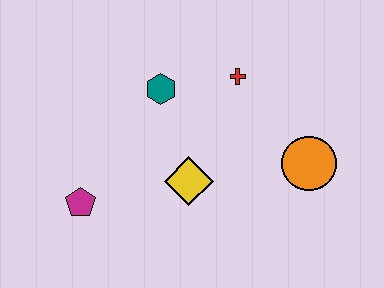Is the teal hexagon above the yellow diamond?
Yes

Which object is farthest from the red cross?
The magenta pentagon is farthest from the red cross.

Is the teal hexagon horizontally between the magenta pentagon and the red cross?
Yes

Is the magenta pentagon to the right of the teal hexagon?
No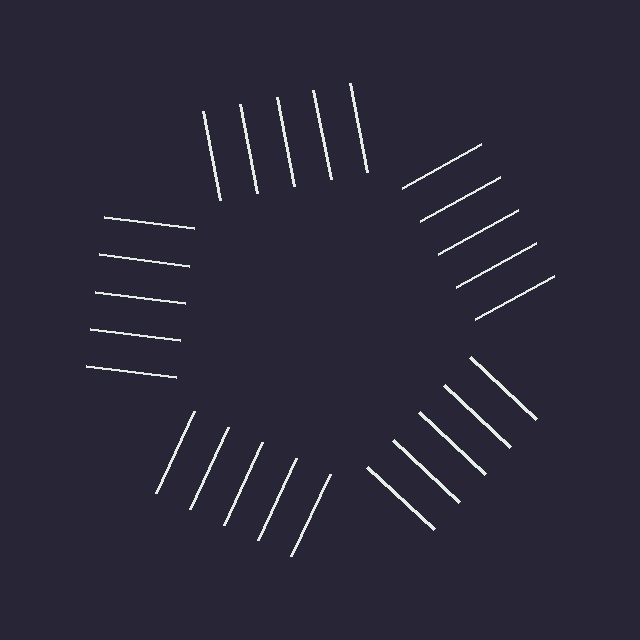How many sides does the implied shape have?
5 sides — the line-ends trace a pentagon.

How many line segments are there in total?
25 — 5 along each of the 5 edges.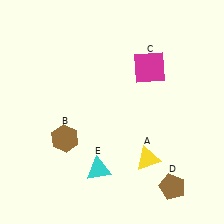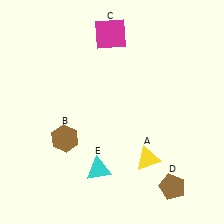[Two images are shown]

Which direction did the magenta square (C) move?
The magenta square (C) moved left.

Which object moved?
The magenta square (C) moved left.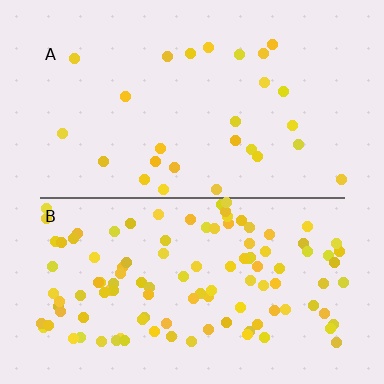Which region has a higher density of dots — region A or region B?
B (the bottom).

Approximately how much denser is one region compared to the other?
Approximately 4.2× — region B over region A.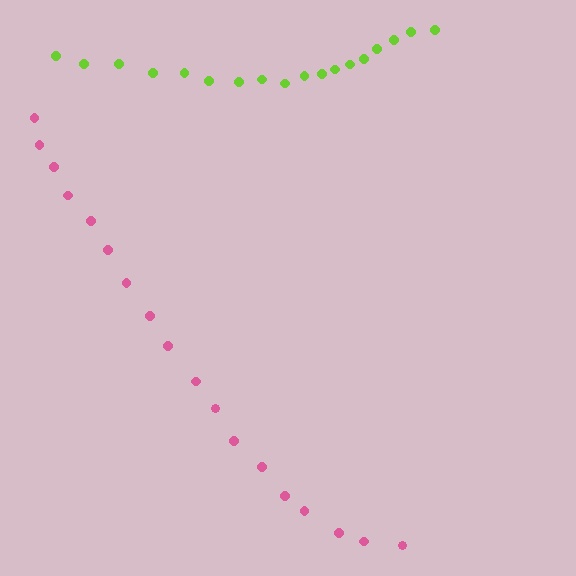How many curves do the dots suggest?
There are 2 distinct paths.